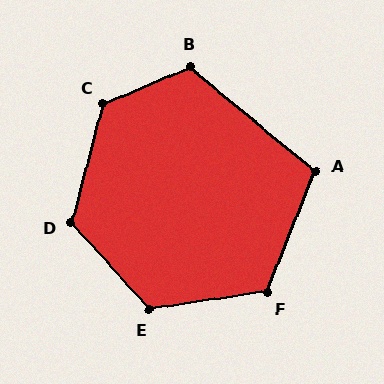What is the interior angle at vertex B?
Approximately 117 degrees (obtuse).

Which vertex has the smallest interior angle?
A, at approximately 108 degrees.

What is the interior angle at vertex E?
Approximately 124 degrees (obtuse).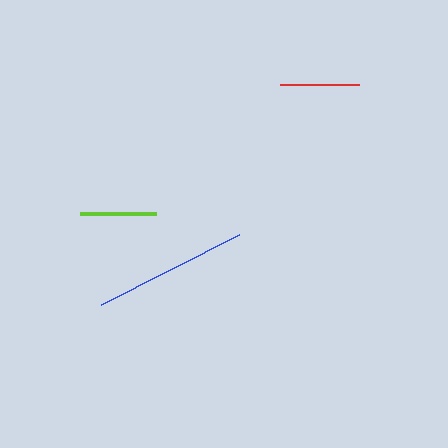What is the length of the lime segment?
The lime segment is approximately 75 pixels long.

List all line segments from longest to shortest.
From longest to shortest: blue, red, lime.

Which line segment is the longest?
The blue line is the longest at approximately 155 pixels.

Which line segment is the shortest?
The lime line is the shortest at approximately 75 pixels.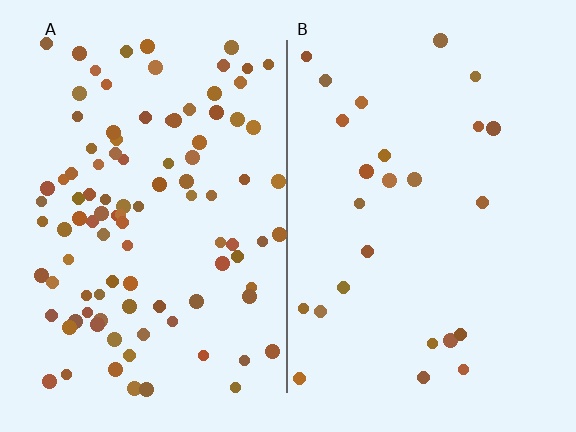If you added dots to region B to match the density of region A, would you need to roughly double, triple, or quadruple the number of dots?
Approximately quadruple.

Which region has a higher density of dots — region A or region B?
A (the left).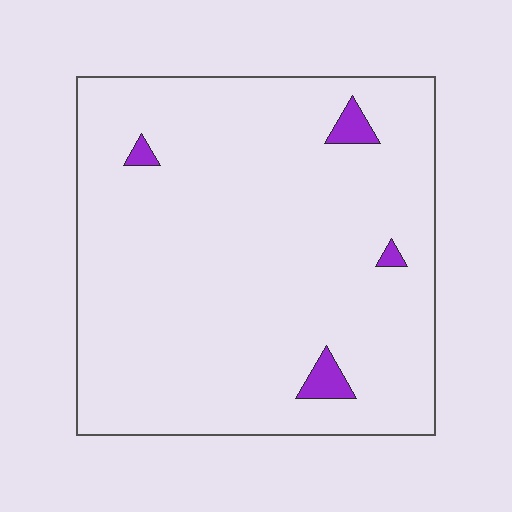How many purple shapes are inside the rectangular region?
4.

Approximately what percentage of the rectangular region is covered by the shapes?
Approximately 5%.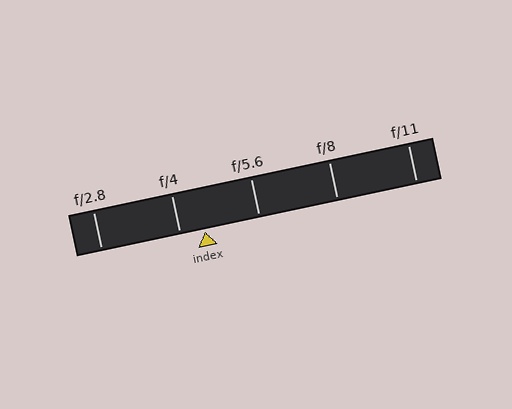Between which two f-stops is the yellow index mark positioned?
The index mark is between f/4 and f/5.6.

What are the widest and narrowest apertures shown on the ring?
The widest aperture shown is f/2.8 and the narrowest is f/11.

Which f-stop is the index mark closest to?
The index mark is closest to f/4.